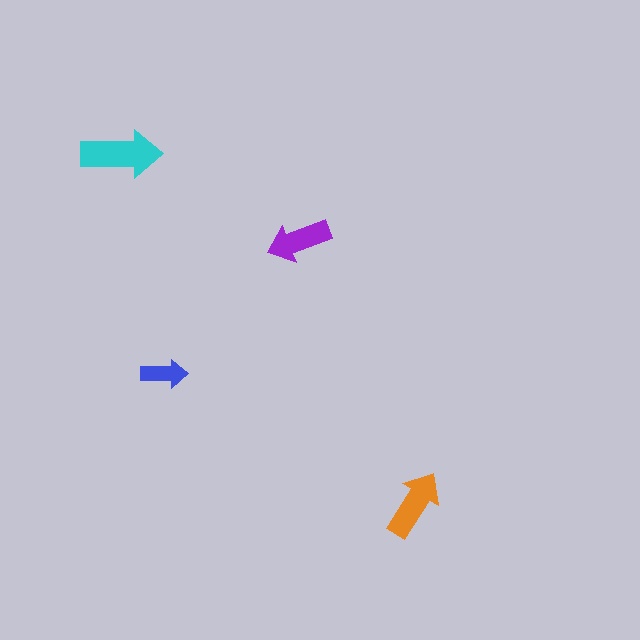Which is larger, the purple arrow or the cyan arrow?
The cyan one.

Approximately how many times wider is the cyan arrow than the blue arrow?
About 1.5 times wider.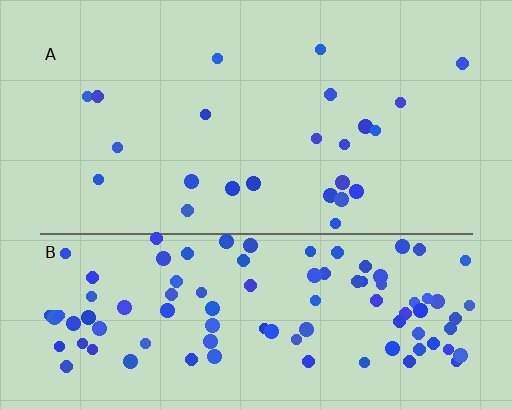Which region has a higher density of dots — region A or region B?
B (the bottom).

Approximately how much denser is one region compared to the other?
Approximately 4.3× — region B over region A.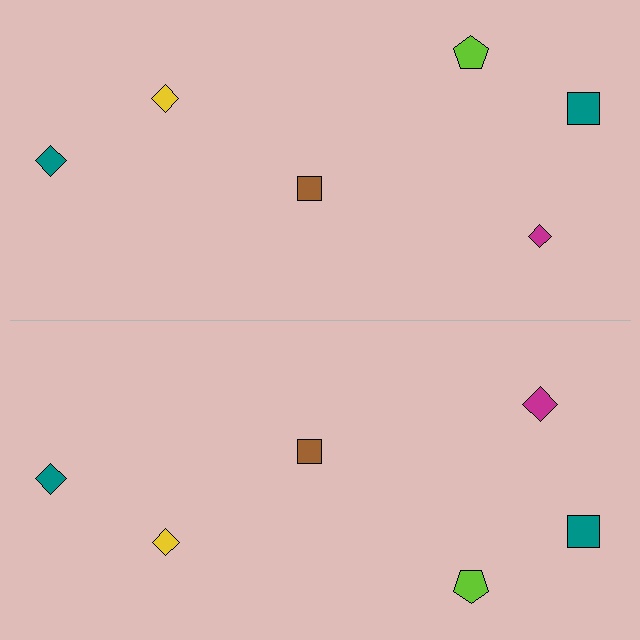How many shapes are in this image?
There are 12 shapes in this image.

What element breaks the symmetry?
The magenta diamond on the bottom side has a different size than its mirror counterpart.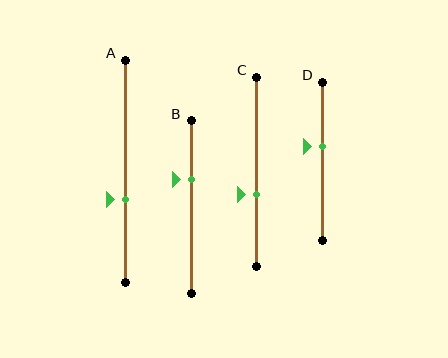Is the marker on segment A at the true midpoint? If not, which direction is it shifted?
No, the marker on segment A is shifted downward by about 13% of the segment length.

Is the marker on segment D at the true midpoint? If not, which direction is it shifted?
No, the marker on segment D is shifted upward by about 9% of the segment length.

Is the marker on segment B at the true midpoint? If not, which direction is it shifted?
No, the marker on segment B is shifted upward by about 16% of the segment length.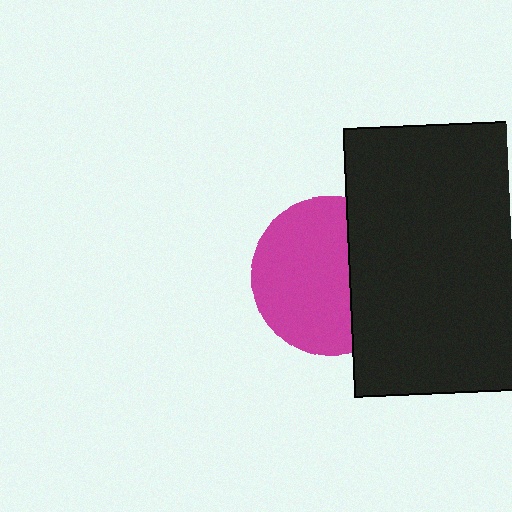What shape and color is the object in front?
The object in front is a black rectangle.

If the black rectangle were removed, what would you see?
You would see the complete magenta circle.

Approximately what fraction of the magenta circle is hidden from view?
Roughly 36% of the magenta circle is hidden behind the black rectangle.